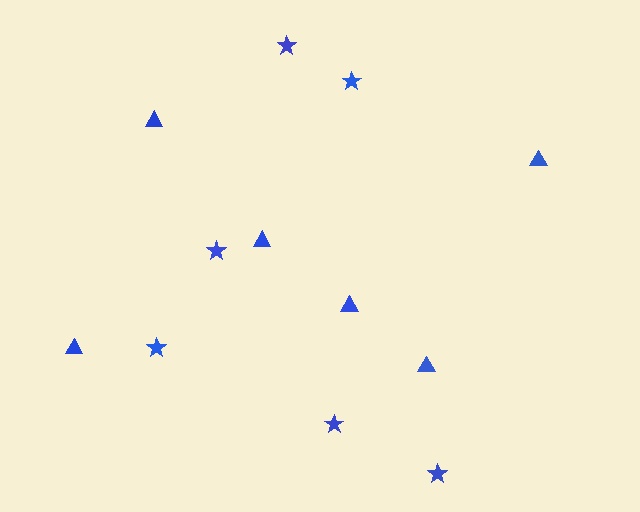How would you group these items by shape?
There are 2 groups: one group of stars (6) and one group of triangles (6).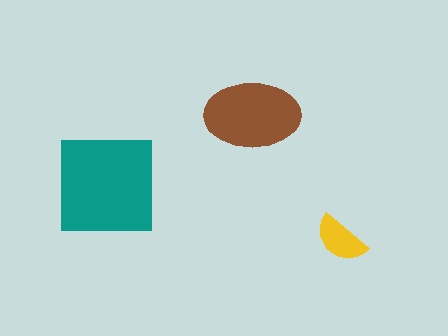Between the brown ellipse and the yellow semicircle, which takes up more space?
The brown ellipse.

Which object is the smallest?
The yellow semicircle.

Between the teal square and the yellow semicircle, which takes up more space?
The teal square.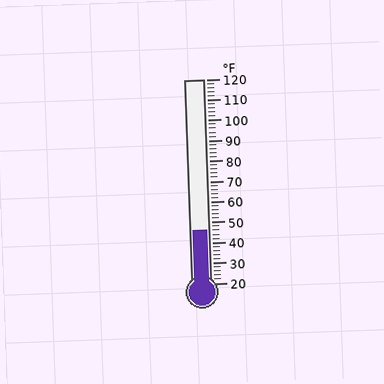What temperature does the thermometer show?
The thermometer shows approximately 46°F.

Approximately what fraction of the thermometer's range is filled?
The thermometer is filled to approximately 25% of its range.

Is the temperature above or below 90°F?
The temperature is below 90°F.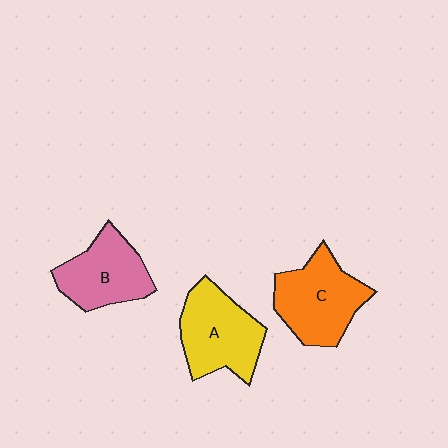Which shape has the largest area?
Shape C (orange).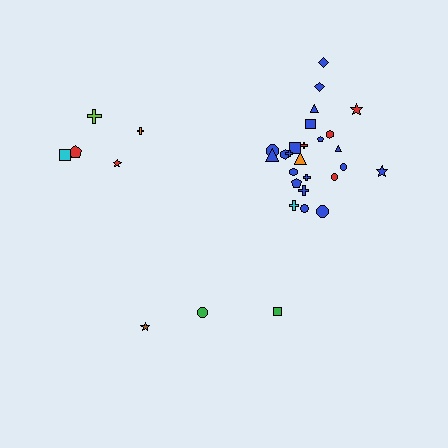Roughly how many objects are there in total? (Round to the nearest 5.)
Roughly 35 objects in total.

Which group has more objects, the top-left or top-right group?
The top-right group.